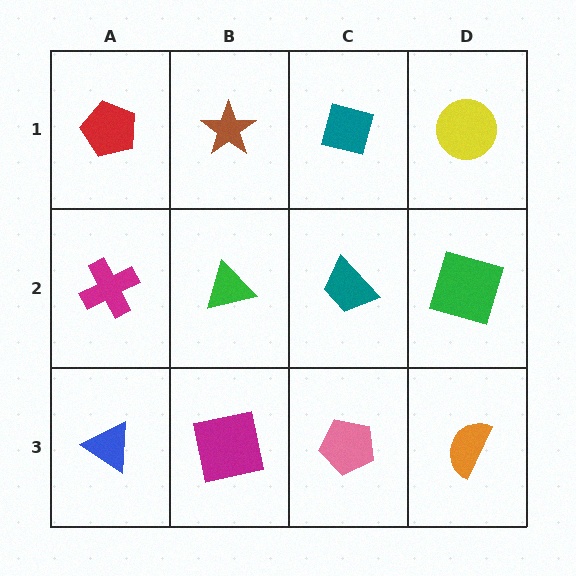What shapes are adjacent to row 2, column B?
A brown star (row 1, column B), a magenta square (row 3, column B), a magenta cross (row 2, column A), a teal trapezoid (row 2, column C).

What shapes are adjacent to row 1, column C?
A teal trapezoid (row 2, column C), a brown star (row 1, column B), a yellow circle (row 1, column D).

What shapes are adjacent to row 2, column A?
A red pentagon (row 1, column A), a blue triangle (row 3, column A), a green triangle (row 2, column B).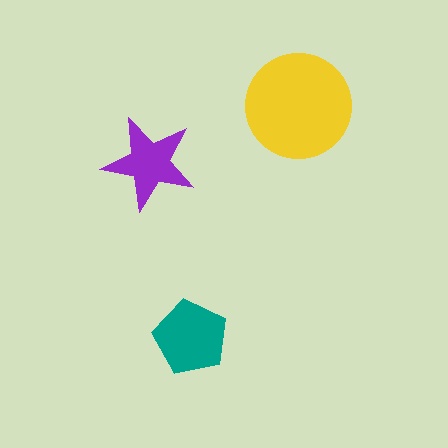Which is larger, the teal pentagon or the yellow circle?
The yellow circle.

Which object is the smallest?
The purple star.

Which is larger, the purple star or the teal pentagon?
The teal pentagon.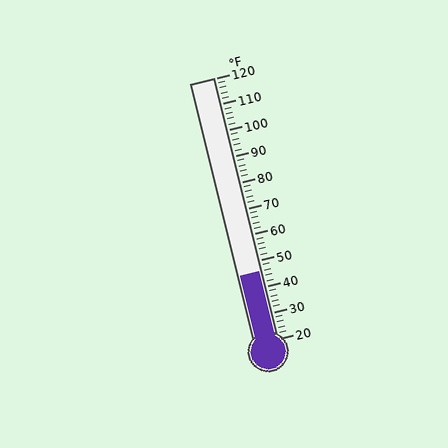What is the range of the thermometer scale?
The thermometer scale ranges from 20°F to 120°F.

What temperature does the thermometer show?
The thermometer shows approximately 46°F.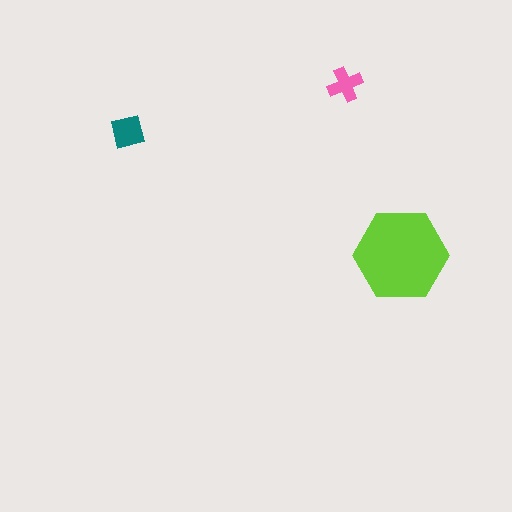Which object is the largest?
The lime hexagon.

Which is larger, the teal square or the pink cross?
The teal square.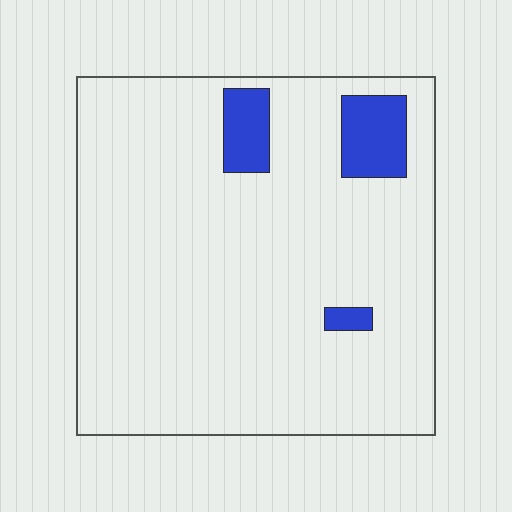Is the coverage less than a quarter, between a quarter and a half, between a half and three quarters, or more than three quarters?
Less than a quarter.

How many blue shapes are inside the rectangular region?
3.